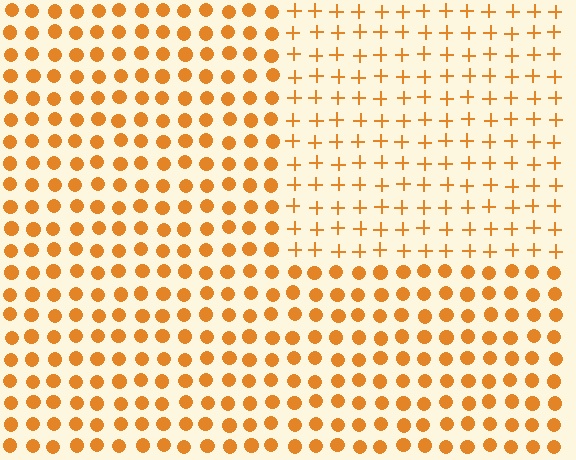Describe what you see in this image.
The image is filled with small orange elements arranged in a uniform grid. A rectangle-shaped region contains plus signs, while the surrounding area contains circles. The boundary is defined purely by the change in element shape.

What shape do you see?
I see a rectangle.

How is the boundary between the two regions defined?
The boundary is defined by a change in element shape: plus signs inside vs. circles outside. All elements share the same color and spacing.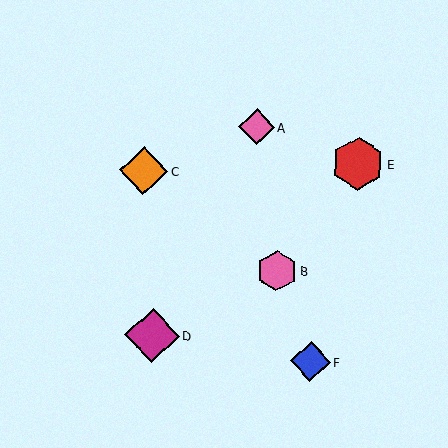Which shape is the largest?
The magenta diamond (labeled D) is the largest.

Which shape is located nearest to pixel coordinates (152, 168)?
The orange diamond (labeled C) at (144, 171) is nearest to that location.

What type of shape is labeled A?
Shape A is a pink diamond.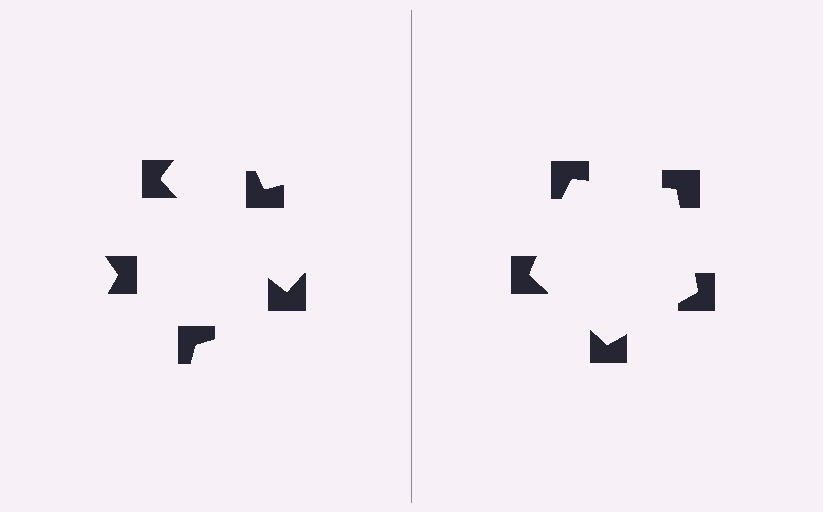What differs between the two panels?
The notched squares are positioned identically on both sides; only the wedge orientations differ. On the right they align to a pentagon; on the left they are misaligned.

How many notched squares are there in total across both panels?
10 — 5 on each side.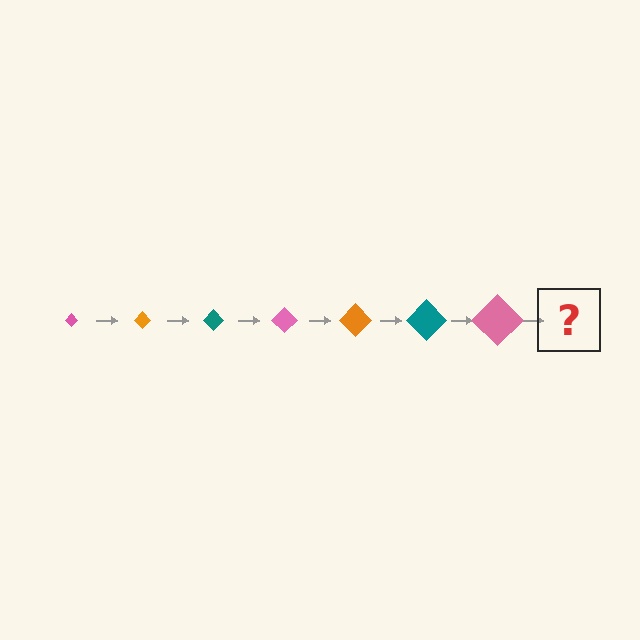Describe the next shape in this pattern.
It should be an orange diamond, larger than the previous one.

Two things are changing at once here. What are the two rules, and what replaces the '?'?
The two rules are that the diamond grows larger each step and the color cycles through pink, orange, and teal. The '?' should be an orange diamond, larger than the previous one.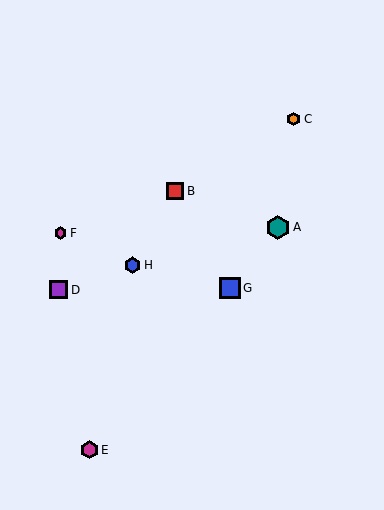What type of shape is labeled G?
Shape G is a blue square.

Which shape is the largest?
The teal hexagon (labeled A) is the largest.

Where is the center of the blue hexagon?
The center of the blue hexagon is at (133, 265).